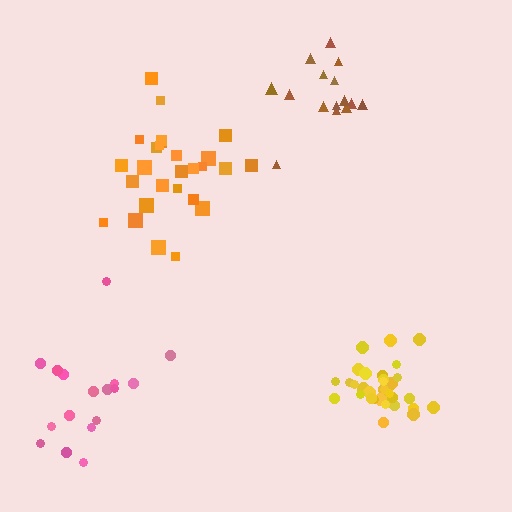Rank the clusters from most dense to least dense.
yellow, brown, orange, pink.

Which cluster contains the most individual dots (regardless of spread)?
Yellow (33).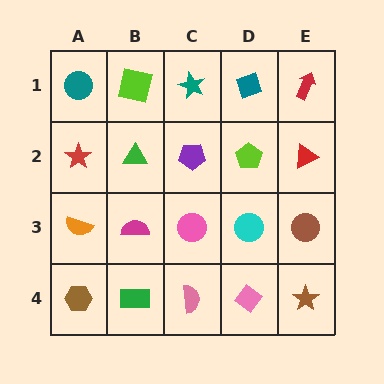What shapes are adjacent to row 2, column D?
A teal diamond (row 1, column D), a cyan circle (row 3, column D), a purple pentagon (row 2, column C), a red triangle (row 2, column E).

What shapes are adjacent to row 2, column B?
A lime square (row 1, column B), a magenta semicircle (row 3, column B), a red star (row 2, column A), a purple pentagon (row 2, column C).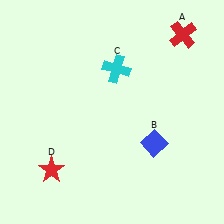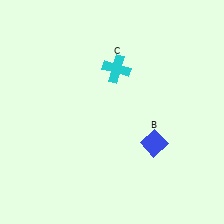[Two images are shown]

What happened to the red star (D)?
The red star (D) was removed in Image 2. It was in the bottom-left area of Image 1.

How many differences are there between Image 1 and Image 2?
There are 2 differences between the two images.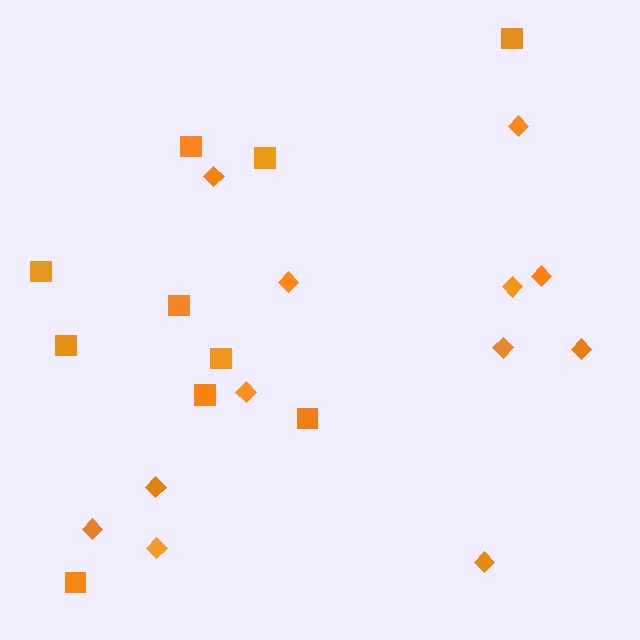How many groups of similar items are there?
There are 2 groups: one group of squares (10) and one group of diamonds (12).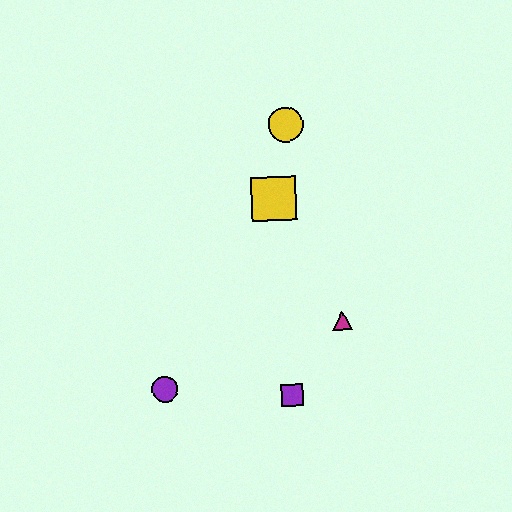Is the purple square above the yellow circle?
No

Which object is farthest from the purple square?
The yellow circle is farthest from the purple square.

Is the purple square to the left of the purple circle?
No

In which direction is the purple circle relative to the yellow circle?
The purple circle is below the yellow circle.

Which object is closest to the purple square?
The magenta triangle is closest to the purple square.